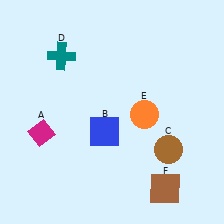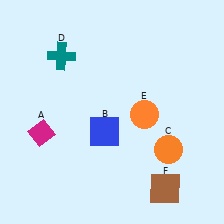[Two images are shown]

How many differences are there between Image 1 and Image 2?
There is 1 difference between the two images.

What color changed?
The circle (C) changed from brown in Image 1 to orange in Image 2.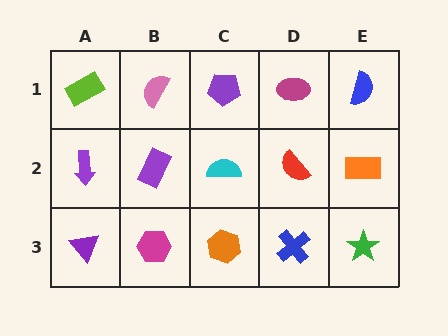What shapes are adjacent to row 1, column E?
An orange rectangle (row 2, column E), a magenta ellipse (row 1, column D).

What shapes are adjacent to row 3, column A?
A purple arrow (row 2, column A), a magenta hexagon (row 3, column B).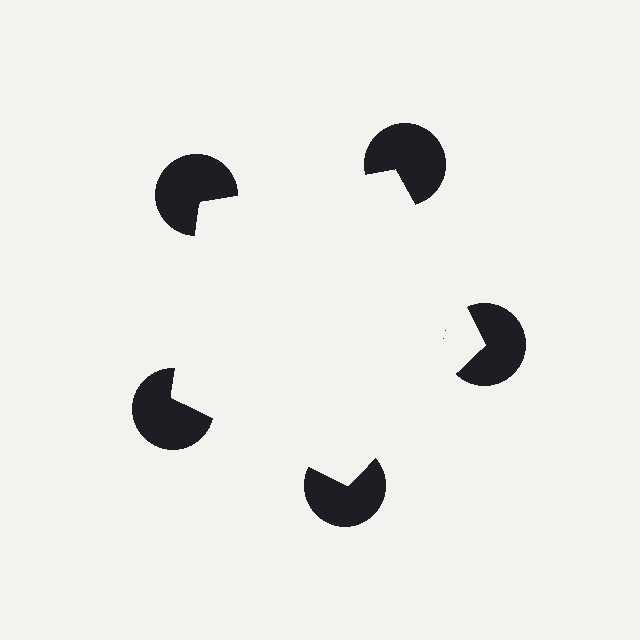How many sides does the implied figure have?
5 sides.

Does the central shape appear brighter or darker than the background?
It typically appears slightly brighter than the background, even though no actual brightness change is drawn.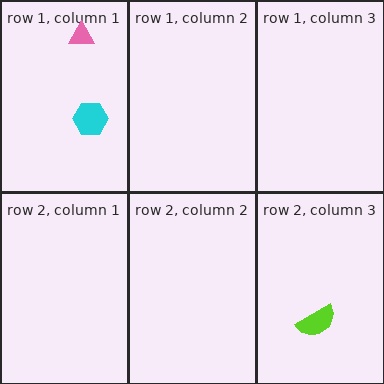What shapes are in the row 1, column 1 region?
The cyan hexagon, the pink triangle.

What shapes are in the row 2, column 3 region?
The lime semicircle.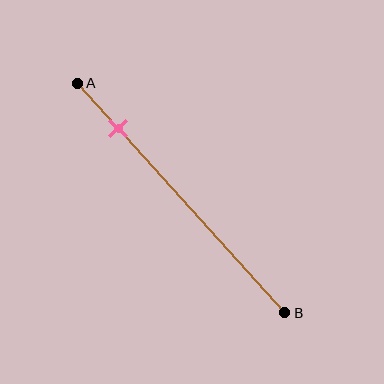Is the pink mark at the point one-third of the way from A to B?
No, the mark is at about 20% from A, not at the 33% one-third point.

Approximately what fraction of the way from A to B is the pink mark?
The pink mark is approximately 20% of the way from A to B.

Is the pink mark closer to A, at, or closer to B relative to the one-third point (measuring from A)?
The pink mark is closer to point A than the one-third point of segment AB.